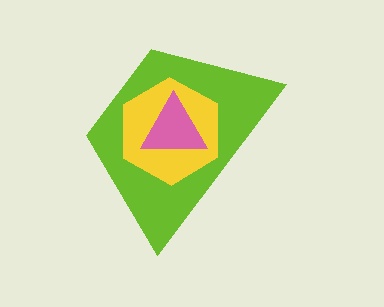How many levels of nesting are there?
3.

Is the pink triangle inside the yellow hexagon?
Yes.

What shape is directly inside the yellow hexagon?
The pink triangle.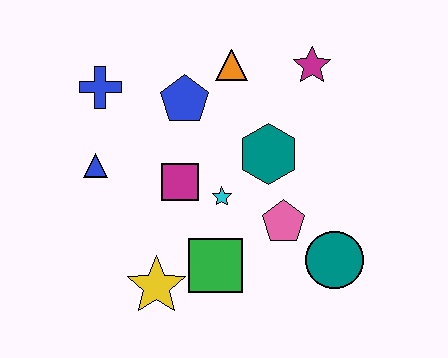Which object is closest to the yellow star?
The green square is closest to the yellow star.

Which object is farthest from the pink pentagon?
The blue cross is farthest from the pink pentagon.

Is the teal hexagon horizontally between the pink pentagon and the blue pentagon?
Yes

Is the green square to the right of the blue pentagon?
Yes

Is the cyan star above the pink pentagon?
Yes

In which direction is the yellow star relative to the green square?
The yellow star is to the left of the green square.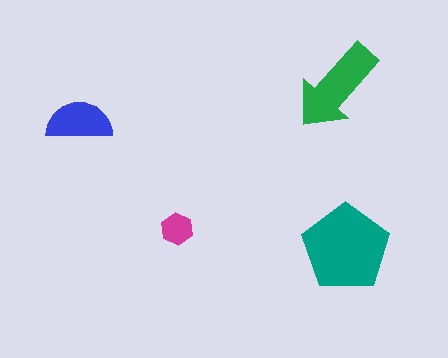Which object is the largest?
The teal pentagon.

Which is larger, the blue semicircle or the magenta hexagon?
The blue semicircle.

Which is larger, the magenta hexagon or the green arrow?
The green arrow.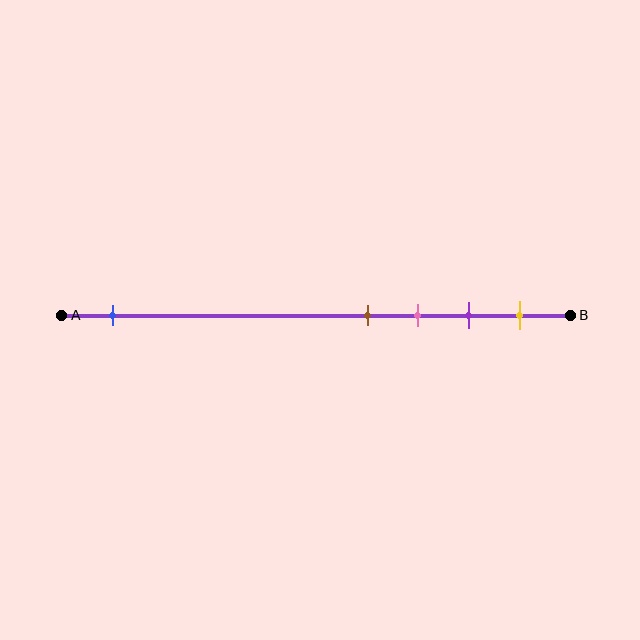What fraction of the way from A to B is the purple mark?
The purple mark is approximately 80% (0.8) of the way from A to B.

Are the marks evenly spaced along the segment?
No, the marks are not evenly spaced.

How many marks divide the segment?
There are 5 marks dividing the segment.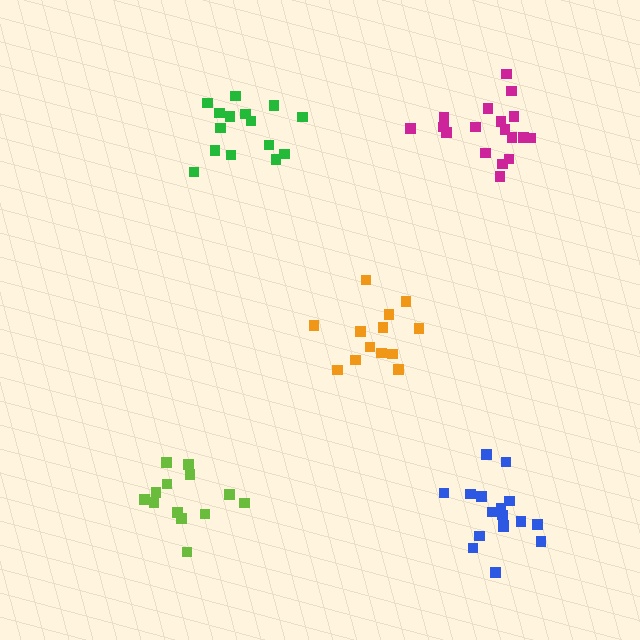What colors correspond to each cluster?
The clusters are colored: blue, lime, magenta, orange, green.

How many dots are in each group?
Group 1: 17 dots, Group 2: 13 dots, Group 3: 18 dots, Group 4: 13 dots, Group 5: 15 dots (76 total).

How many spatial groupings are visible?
There are 5 spatial groupings.